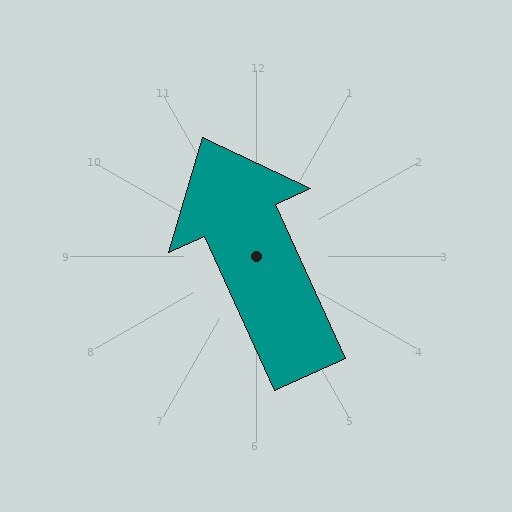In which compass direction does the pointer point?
Northwest.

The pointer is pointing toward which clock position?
Roughly 11 o'clock.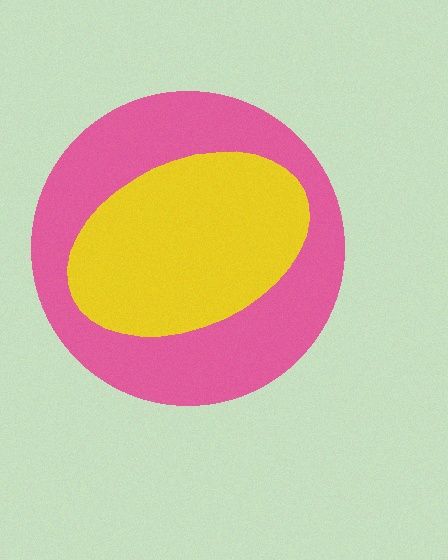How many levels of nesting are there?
2.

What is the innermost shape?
The yellow ellipse.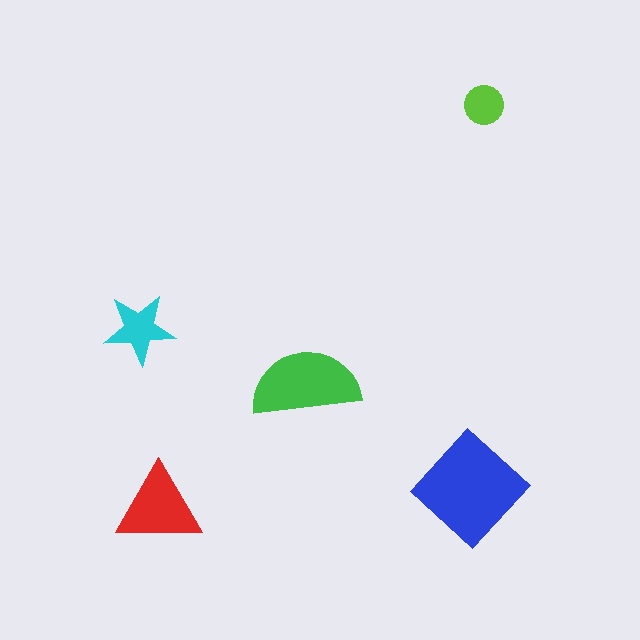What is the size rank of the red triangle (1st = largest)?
3rd.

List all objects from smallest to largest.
The lime circle, the cyan star, the red triangle, the green semicircle, the blue diamond.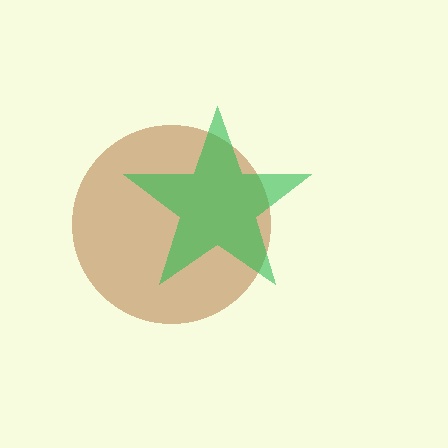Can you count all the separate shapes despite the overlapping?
Yes, there are 2 separate shapes.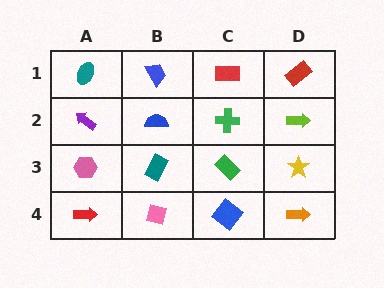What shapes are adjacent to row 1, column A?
A purple arrow (row 2, column A), a blue trapezoid (row 1, column B).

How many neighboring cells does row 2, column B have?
4.